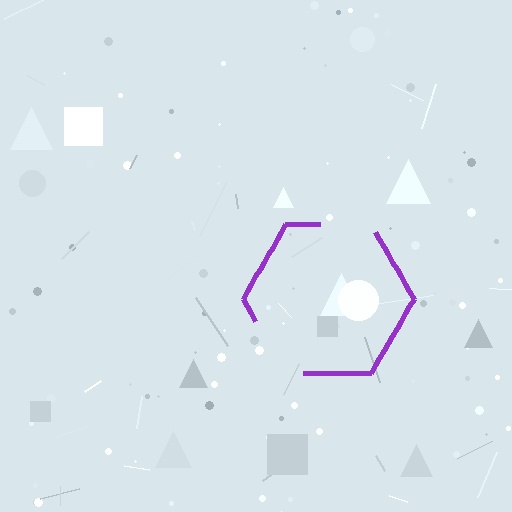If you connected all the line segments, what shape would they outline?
They would outline a hexagon.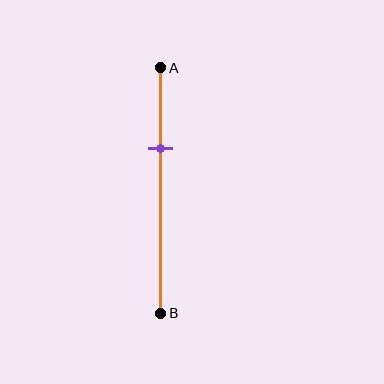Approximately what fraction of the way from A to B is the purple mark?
The purple mark is approximately 35% of the way from A to B.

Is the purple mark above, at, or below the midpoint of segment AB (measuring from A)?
The purple mark is above the midpoint of segment AB.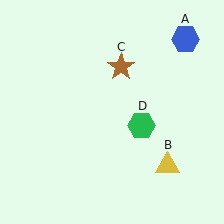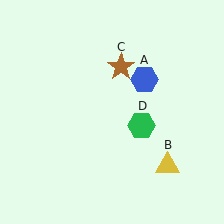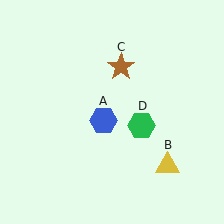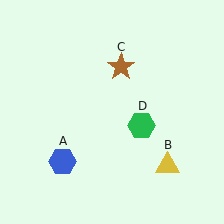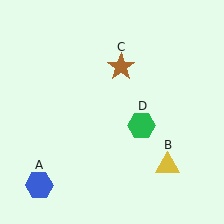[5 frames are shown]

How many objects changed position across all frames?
1 object changed position: blue hexagon (object A).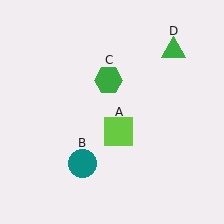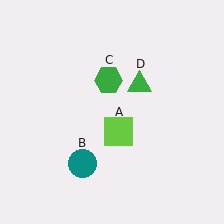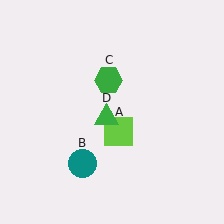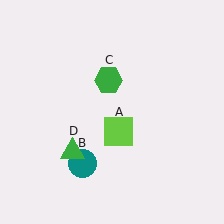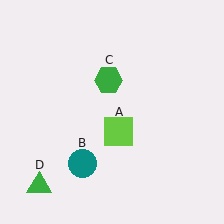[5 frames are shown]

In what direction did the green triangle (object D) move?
The green triangle (object D) moved down and to the left.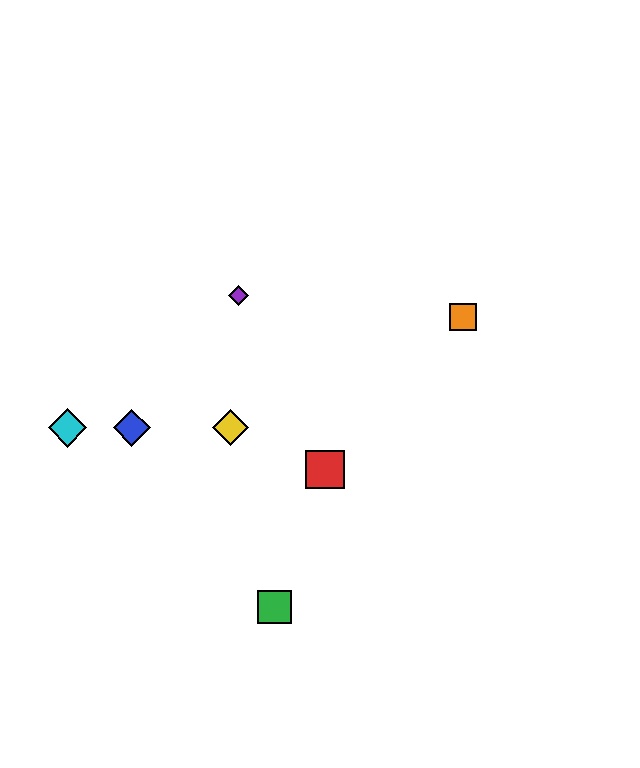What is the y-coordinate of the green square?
The green square is at y≈607.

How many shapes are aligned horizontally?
3 shapes (the blue diamond, the yellow diamond, the cyan diamond) are aligned horizontally.